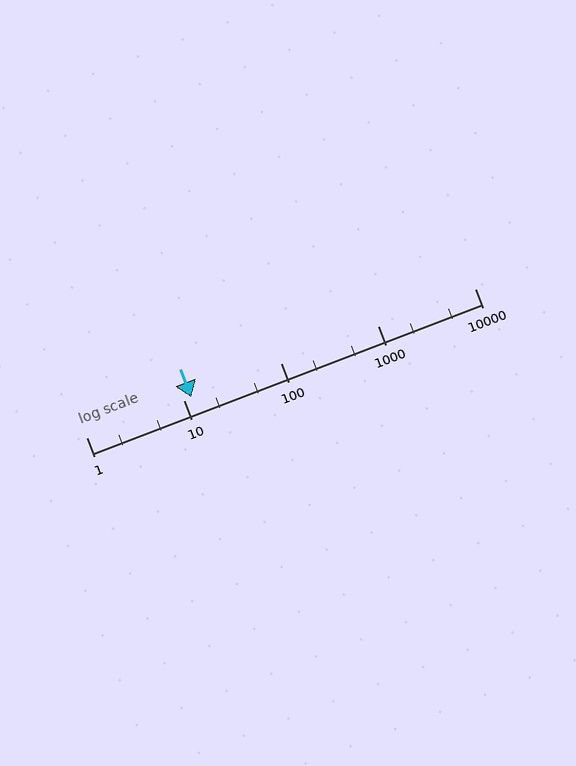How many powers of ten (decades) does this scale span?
The scale spans 4 decades, from 1 to 10000.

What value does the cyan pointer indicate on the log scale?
The pointer indicates approximately 12.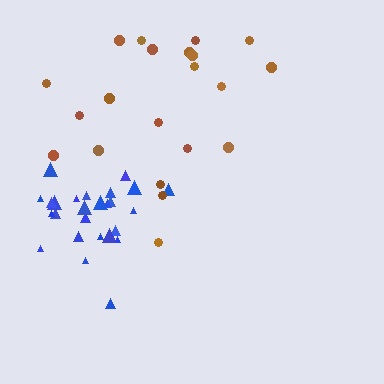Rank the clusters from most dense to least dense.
blue, brown.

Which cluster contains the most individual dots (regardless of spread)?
Blue (26).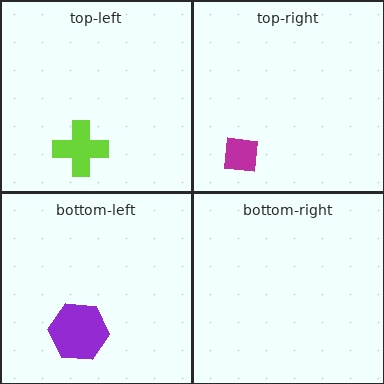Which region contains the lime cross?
The top-left region.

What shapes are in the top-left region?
The lime cross.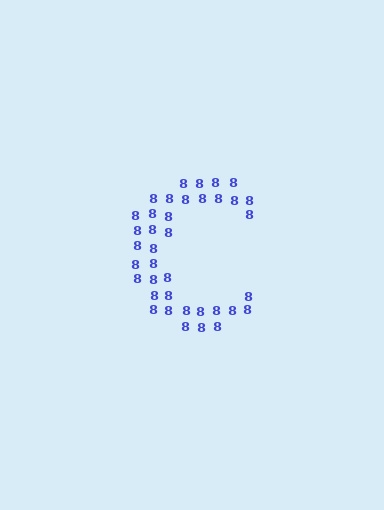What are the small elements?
The small elements are digit 8's.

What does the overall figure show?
The overall figure shows the letter C.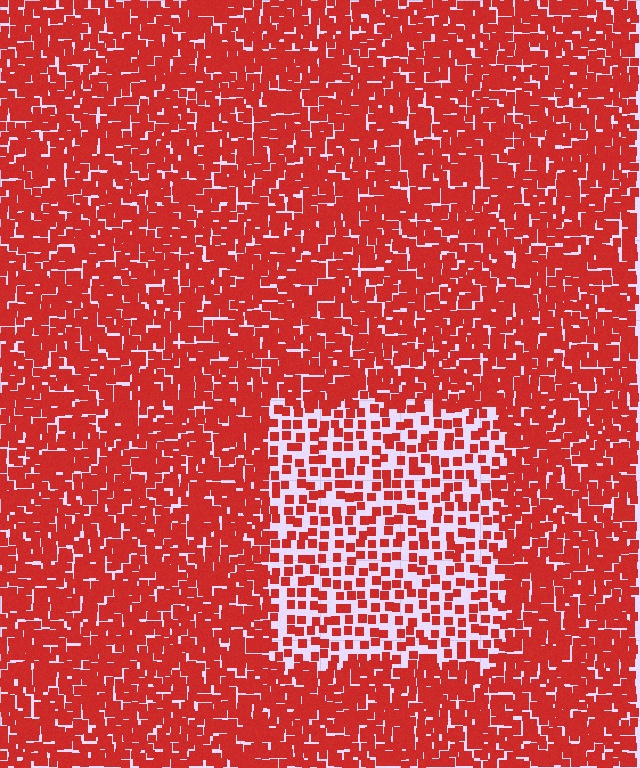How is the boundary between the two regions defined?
The boundary is defined by a change in element density (approximately 2.3x ratio). All elements are the same color, size, and shape.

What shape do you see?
I see a rectangle.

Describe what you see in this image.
The image contains small red elements arranged at two different densities. A rectangle-shaped region is visible where the elements are less densely packed than the surrounding area.